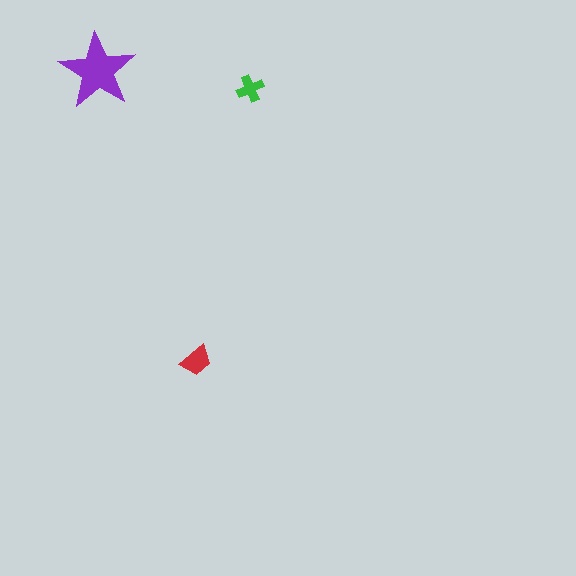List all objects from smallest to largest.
The green cross, the red trapezoid, the purple star.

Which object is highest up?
The purple star is topmost.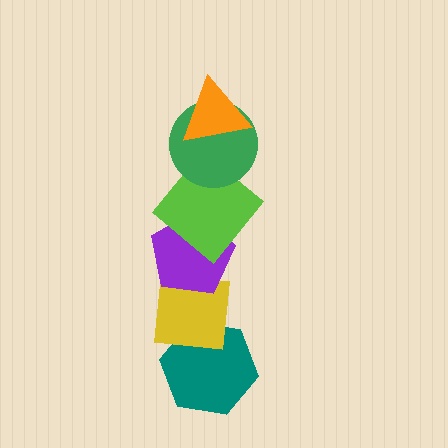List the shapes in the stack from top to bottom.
From top to bottom: the orange triangle, the green circle, the lime diamond, the purple pentagon, the yellow square, the teal hexagon.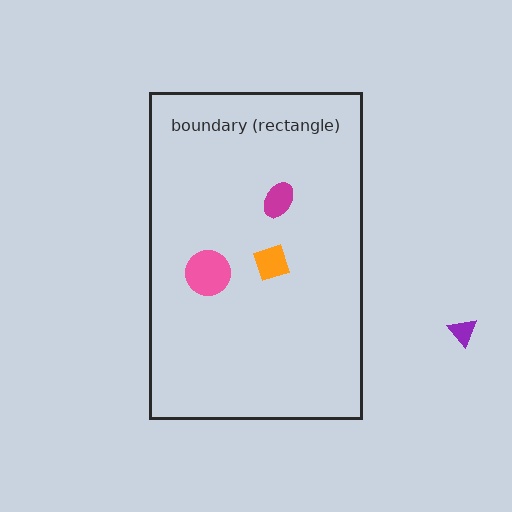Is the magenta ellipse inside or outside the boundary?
Inside.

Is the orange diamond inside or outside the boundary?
Inside.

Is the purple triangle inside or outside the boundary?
Outside.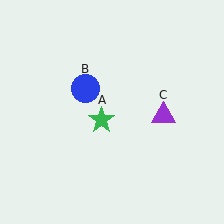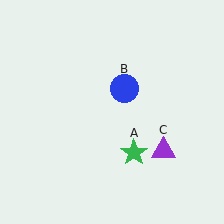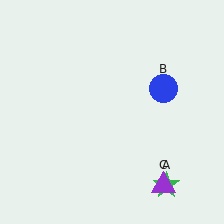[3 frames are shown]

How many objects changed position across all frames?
3 objects changed position: green star (object A), blue circle (object B), purple triangle (object C).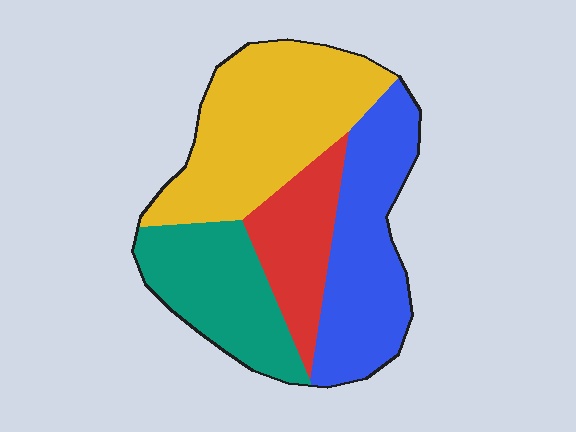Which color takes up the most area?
Yellow, at roughly 35%.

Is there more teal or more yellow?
Yellow.